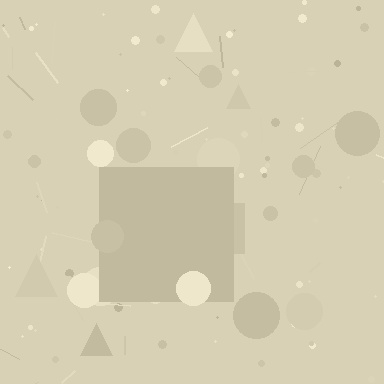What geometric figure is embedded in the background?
A square is embedded in the background.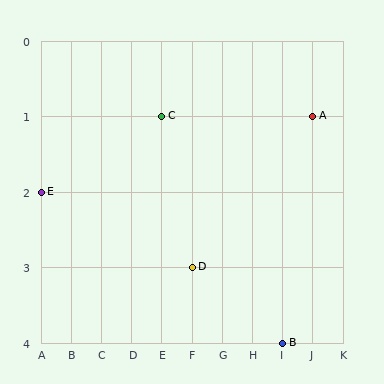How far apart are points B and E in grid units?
Points B and E are 8 columns and 2 rows apart (about 8.2 grid units diagonally).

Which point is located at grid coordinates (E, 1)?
Point C is at (E, 1).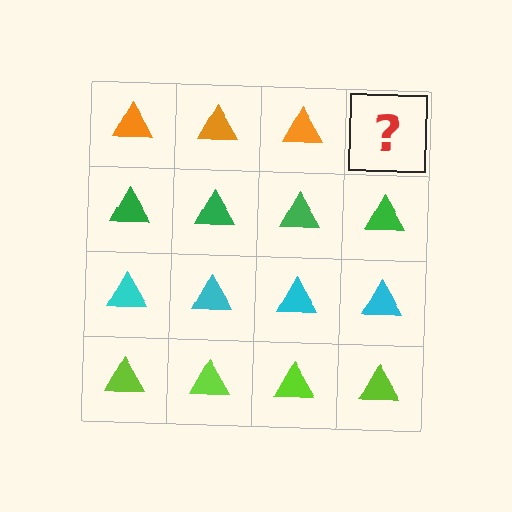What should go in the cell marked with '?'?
The missing cell should contain an orange triangle.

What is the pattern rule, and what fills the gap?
The rule is that each row has a consistent color. The gap should be filled with an orange triangle.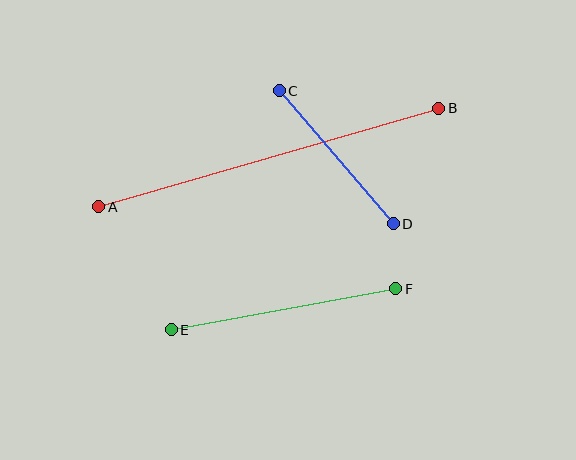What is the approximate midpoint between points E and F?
The midpoint is at approximately (283, 309) pixels.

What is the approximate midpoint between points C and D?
The midpoint is at approximately (336, 157) pixels.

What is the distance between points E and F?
The distance is approximately 228 pixels.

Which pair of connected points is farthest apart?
Points A and B are farthest apart.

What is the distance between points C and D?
The distance is approximately 175 pixels.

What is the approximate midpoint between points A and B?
The midpoint is at approximately (269, 158) pixels.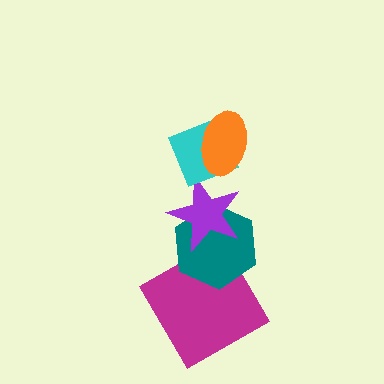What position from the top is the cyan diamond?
The cyan diamond is 2nd from the top.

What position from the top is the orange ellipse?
The orange ellipse is 1st from the top.